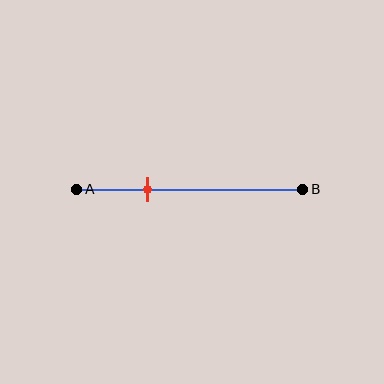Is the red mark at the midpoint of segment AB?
No, the mark is at about 30% from A, not at the 50% midpoint.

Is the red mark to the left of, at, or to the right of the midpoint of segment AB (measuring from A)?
The red mark is to the left of the midpoint of segment AB.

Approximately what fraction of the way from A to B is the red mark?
The red mark is approximately 30% of the way from A to B.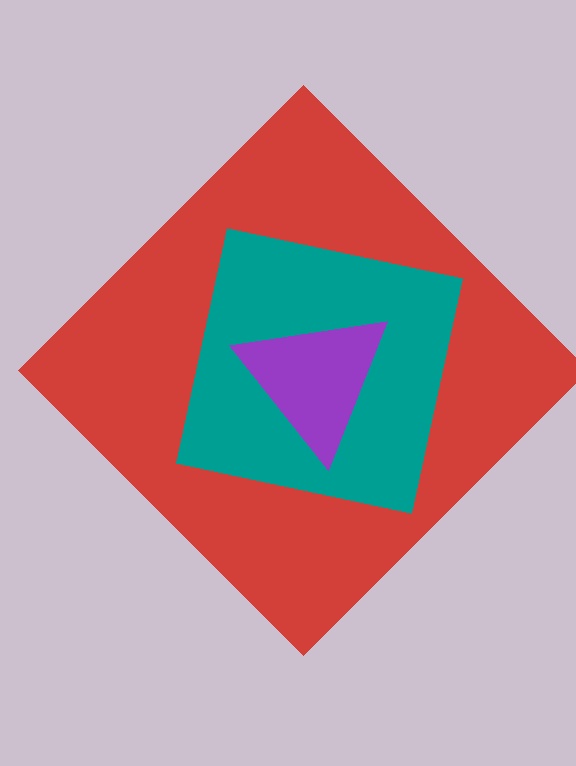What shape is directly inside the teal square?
The purple triangle.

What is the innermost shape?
The purple triangle.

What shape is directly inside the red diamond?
The teal square.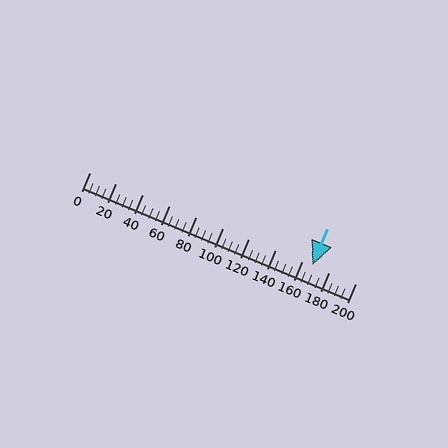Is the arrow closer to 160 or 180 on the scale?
The arrow is closer to 160.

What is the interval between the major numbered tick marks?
The major tick marks are spaced 20 units apart.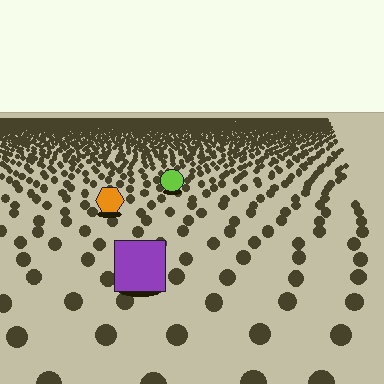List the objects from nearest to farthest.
From nearest to farthest: the purple square, the orange hexagon, the lime circle.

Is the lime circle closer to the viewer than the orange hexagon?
No. The orange hexagon is closer — you can tell from the texture gradient: the ground texture is coarser near it.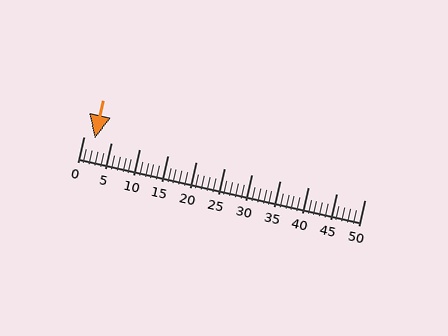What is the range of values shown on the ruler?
The ruler shows values from 0 to 50.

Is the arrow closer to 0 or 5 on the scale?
The arrow is closer to 0.